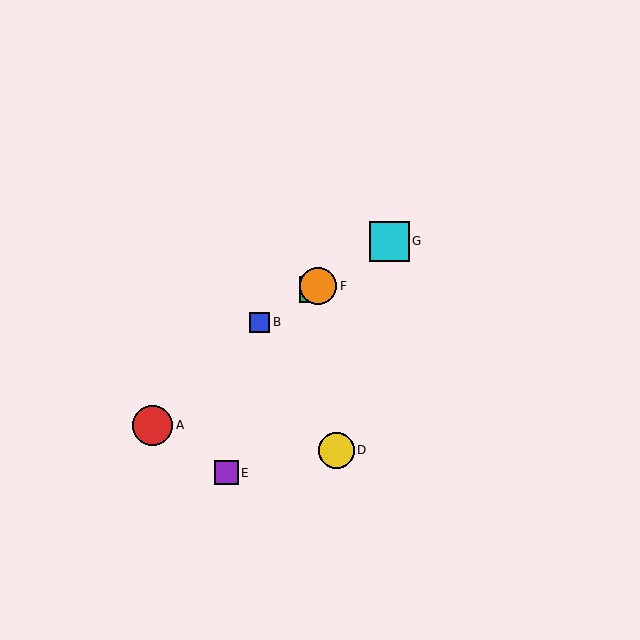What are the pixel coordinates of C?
Object C is at (312, 289).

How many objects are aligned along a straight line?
4 objects (B, C, F, G) are aligned along a straight line.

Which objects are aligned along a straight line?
Objects B, C, F, G are aligned along a straight line.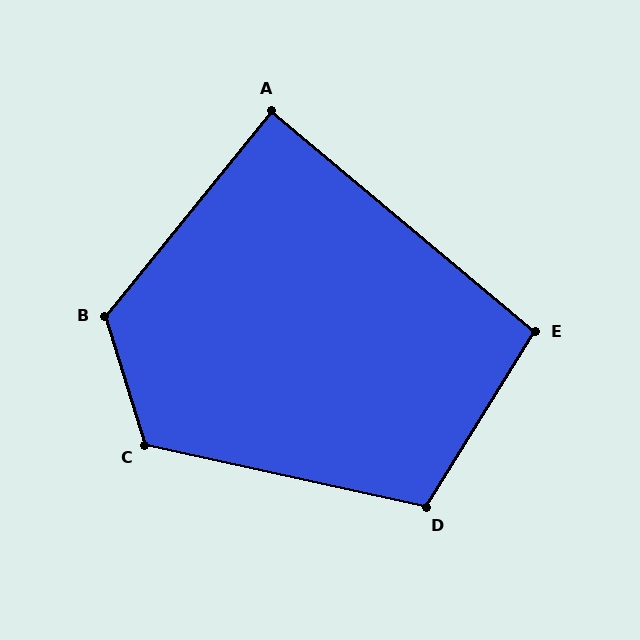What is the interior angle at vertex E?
Approximately 98 degrees (obtuse).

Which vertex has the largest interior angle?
B, at approximately 124 degrees.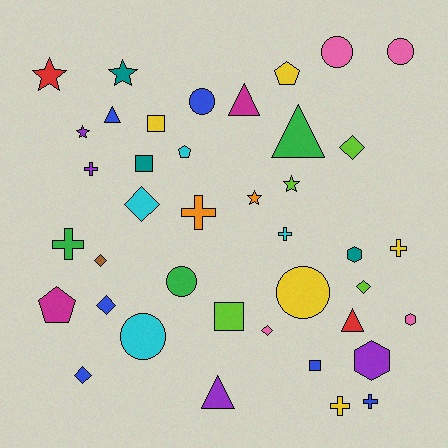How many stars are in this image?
There are 5 stars.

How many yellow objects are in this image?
There are 5 yellow objects.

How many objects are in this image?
There are 40 objects.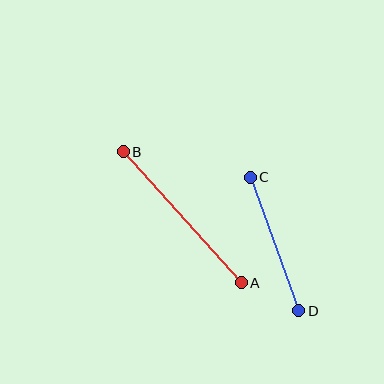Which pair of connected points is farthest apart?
Points A and B are farthest apart.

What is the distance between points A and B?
The distance is approximately 176 pixels.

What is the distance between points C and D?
The distance is approximately 142 pixels.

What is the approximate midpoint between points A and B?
The midpoint is at approximately (182, 217) pixels.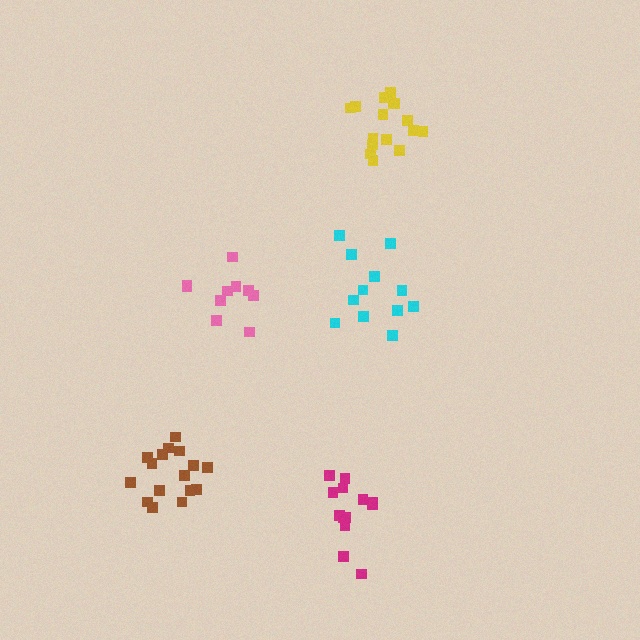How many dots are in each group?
Group 1: 10 dots, Group 2: 14 dots, Group 3: 16 dots, Group 4: 12 dots, Group 5: 16 dots (68 total).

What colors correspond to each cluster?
The clusters are colored: pink, magenta, brown, cyan, yellow.